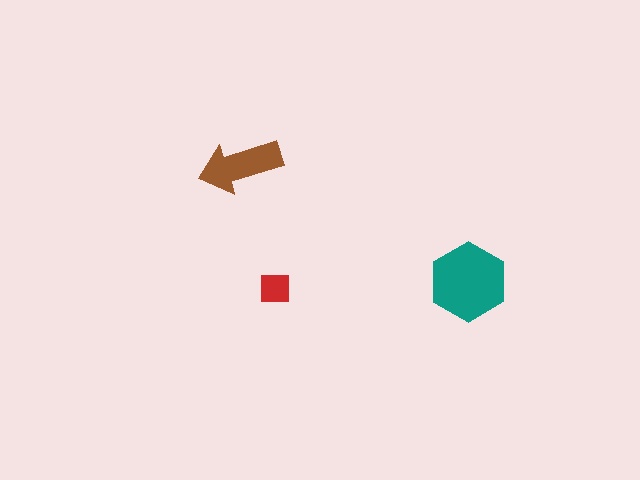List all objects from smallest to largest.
The red square, the brown arrow, the teal hexagon.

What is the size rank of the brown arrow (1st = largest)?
2nd.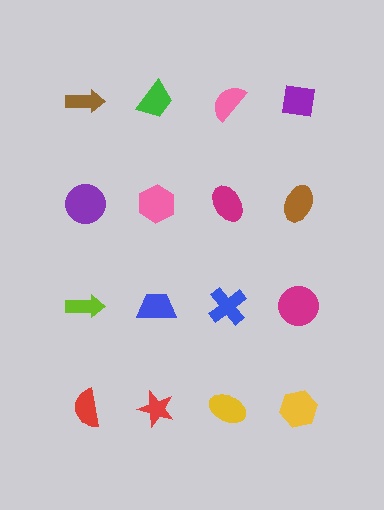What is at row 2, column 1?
A purple circle.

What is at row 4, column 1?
A red semicircle.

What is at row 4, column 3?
A yellow ellipse.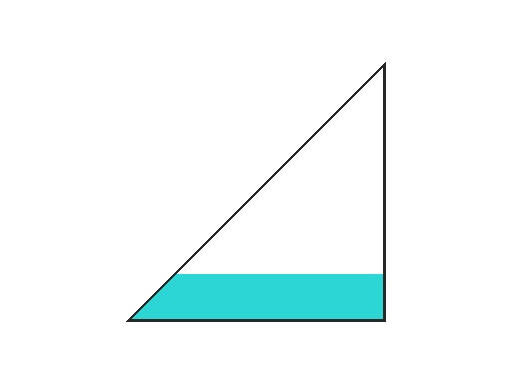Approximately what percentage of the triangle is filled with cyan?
Approximately 35%.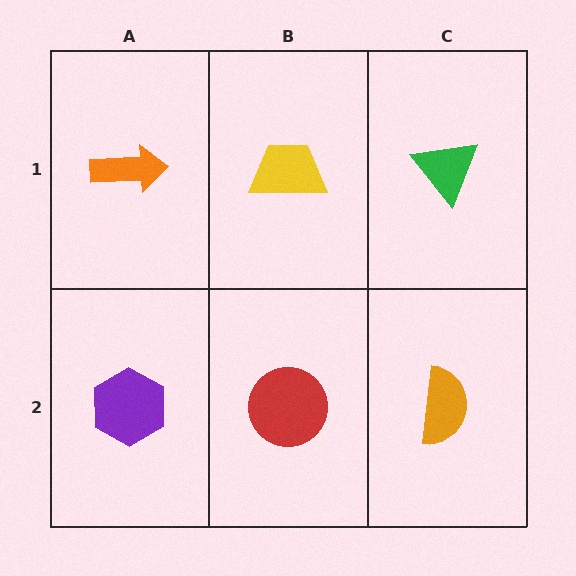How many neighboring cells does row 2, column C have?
2.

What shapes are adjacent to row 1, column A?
A purple hexagon (row 2, column A), a yellow trapezoid (row 1, column B).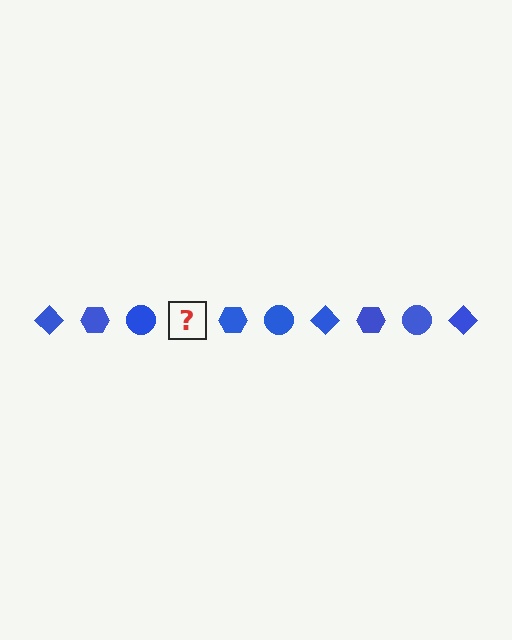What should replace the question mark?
The question mark should be replaced with a blue diamond.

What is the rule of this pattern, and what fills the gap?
The rule is that the pattern cycles through diamond, hexagon, circle shapes in blue. The gap should be filled with a blue diamond.